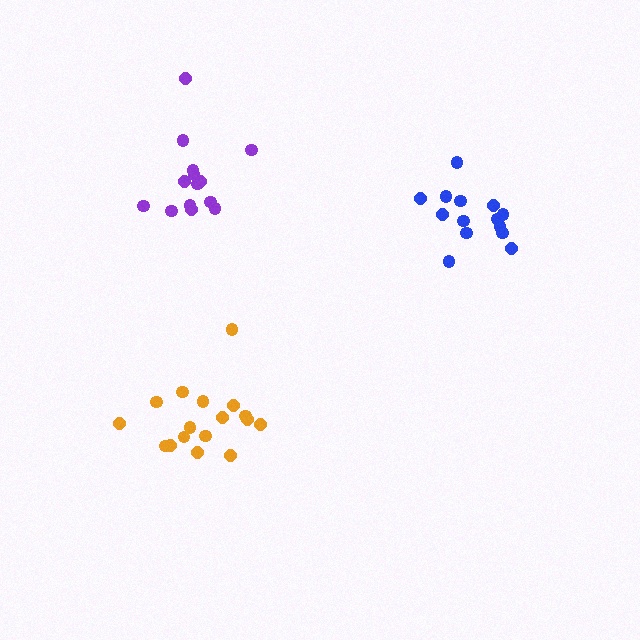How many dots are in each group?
Group 1: 14 dots, Group 2: 17 dots, Group 3: 14 dots (45 total).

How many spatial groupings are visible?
There are 3 spatial groupings.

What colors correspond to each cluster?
The clusters are colored: blue, orange, purple.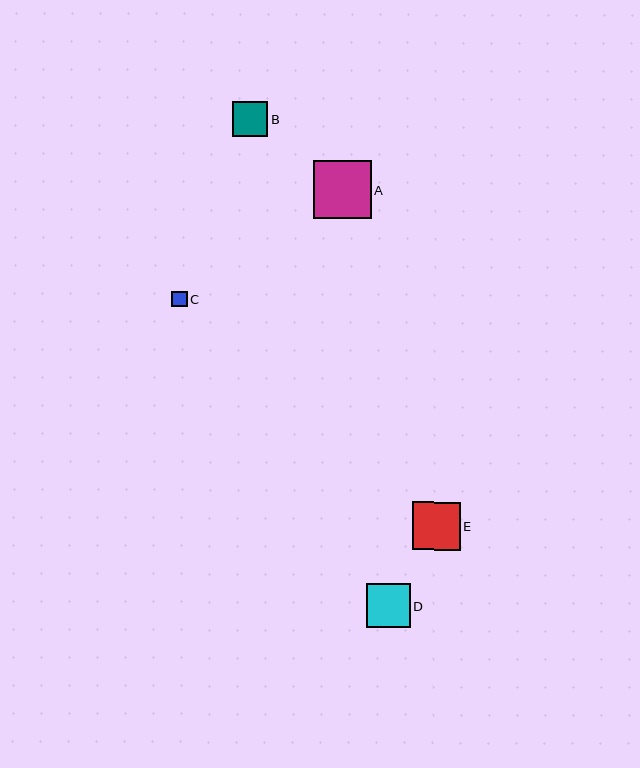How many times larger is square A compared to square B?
Square A is approximately 1.6 times the size of square B.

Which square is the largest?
Square A is the largest with a size of approximately 58 pixels.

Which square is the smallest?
Square C is the smallest with a size of approximately 16 pixels.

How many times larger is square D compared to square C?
Square D is approximately 2.8 times the size of square C.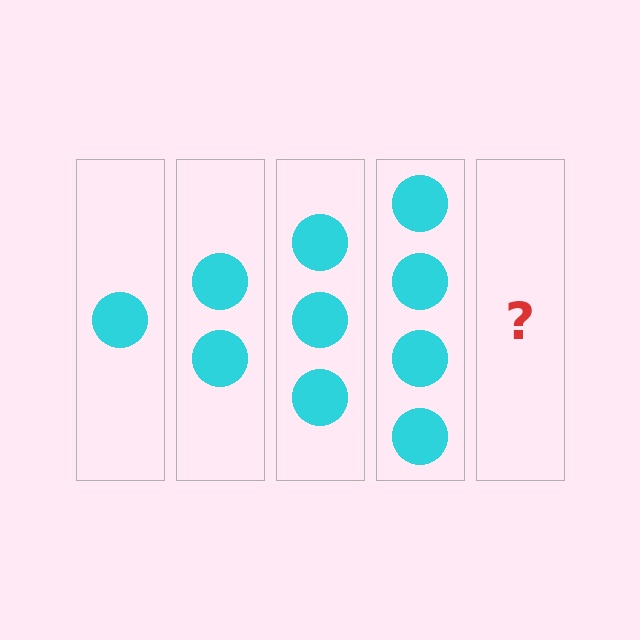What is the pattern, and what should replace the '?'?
The pattern is that each step adds one more circle. The '?' should be 5 circles.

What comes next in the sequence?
The next element should be 5 circles.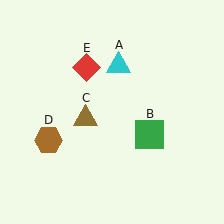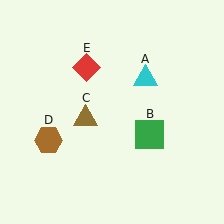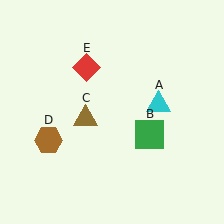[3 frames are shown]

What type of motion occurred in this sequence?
The cyan triangle (object A) rotated clockwise around the center of the scene.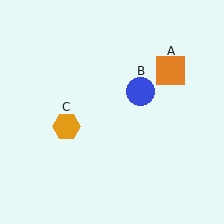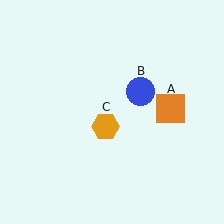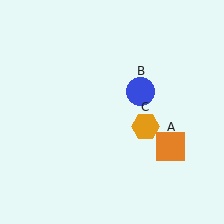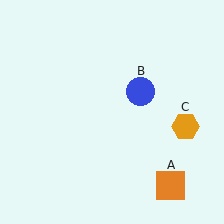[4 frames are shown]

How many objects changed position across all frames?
2 objects changed position: orange square (object A), orange hexagon (object C).